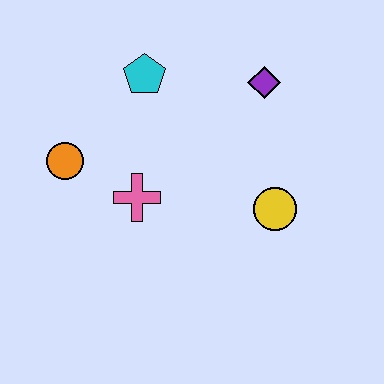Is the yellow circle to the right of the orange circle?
Yes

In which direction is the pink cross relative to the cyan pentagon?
The pink cross is below the cyan pentagon.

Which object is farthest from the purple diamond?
The orange circle is farthest from the purple diamond.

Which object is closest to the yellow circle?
The purple diamond is closest to the yellow circle.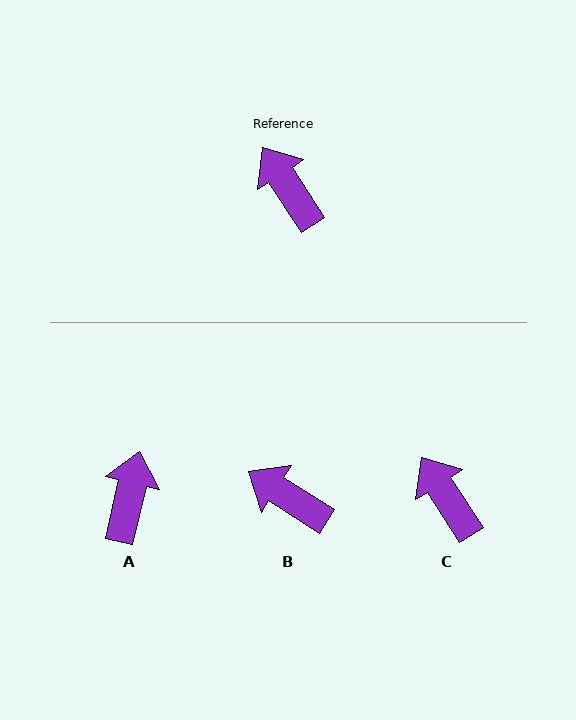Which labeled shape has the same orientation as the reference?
C.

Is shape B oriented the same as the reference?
No, it is off by about 25 degrees.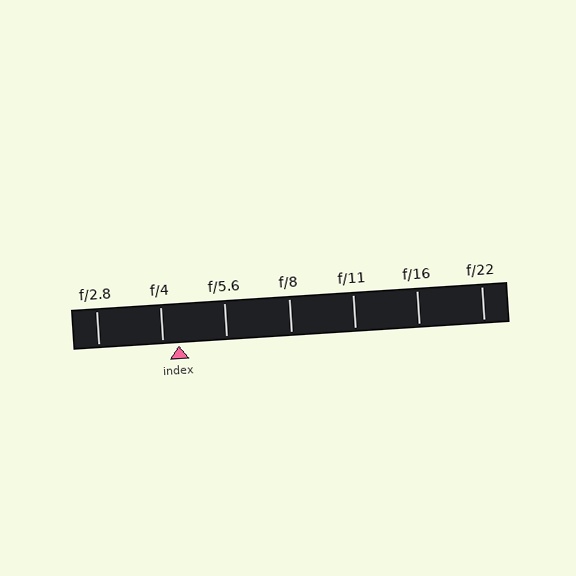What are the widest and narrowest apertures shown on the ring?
The widest aperture shown is f/2.8 and the narrowest is f/22.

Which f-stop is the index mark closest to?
The index mark is closest to f/4.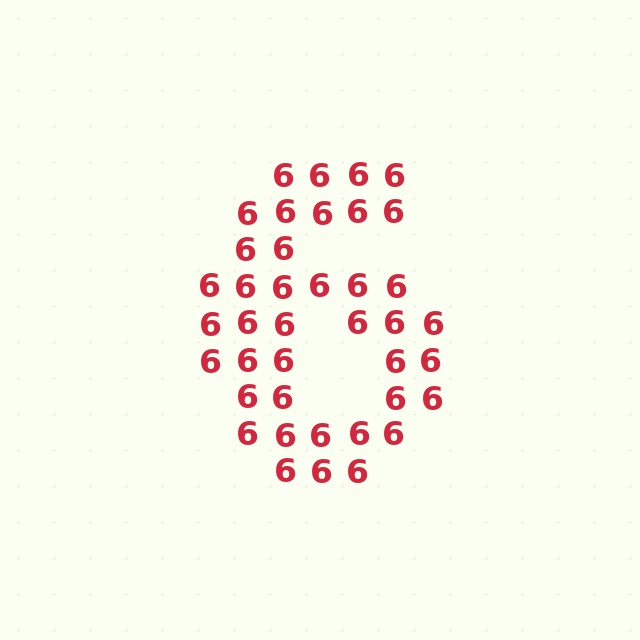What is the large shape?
The large shape is the digit 6.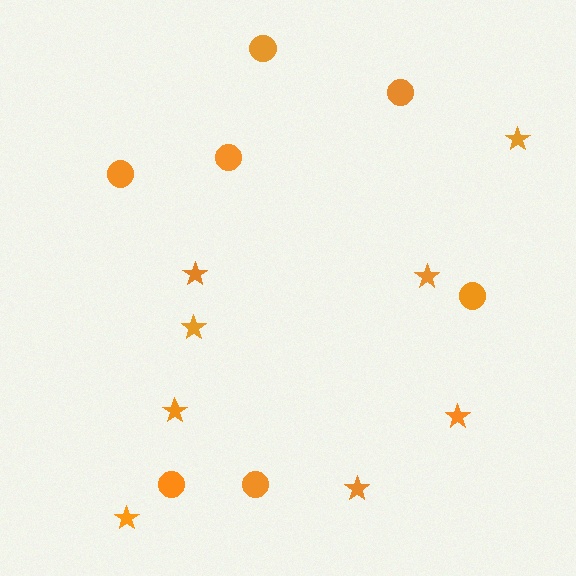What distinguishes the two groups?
There are 2 groups: one group of circles (7) and one group of stars (8).